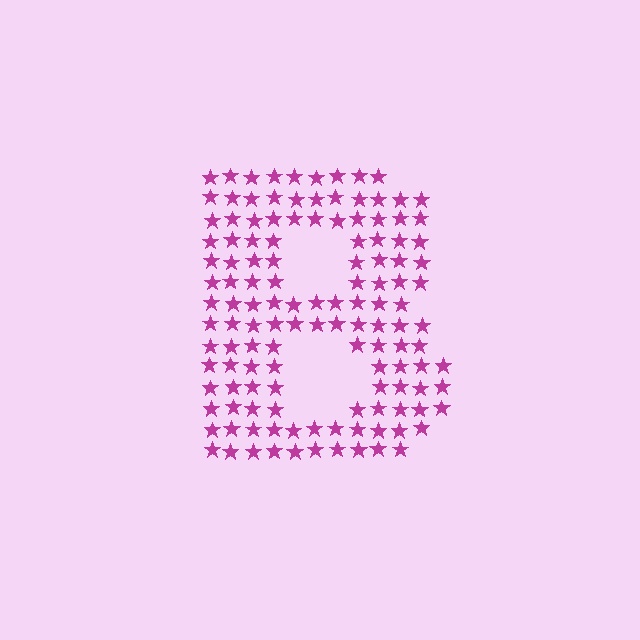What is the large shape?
The large shape is the letter B.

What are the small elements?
The small elements are stars.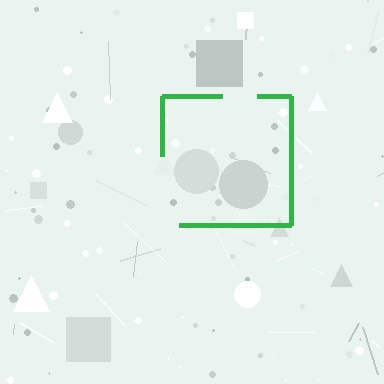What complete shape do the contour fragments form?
The contour fragments form a square.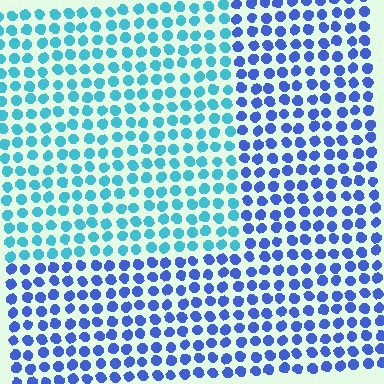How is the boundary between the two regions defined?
The boundary is defined purely by a slight shift in hue (about 41 degrees). Spacing, size, and orientation are identical on both sides.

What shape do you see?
I see a rectangle.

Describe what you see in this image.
The image is filled with small blue elements in a uniform arrangement. A rectangle-shaped region is visible where the elements are tinted to a slightly different hue, forming a subtle color boundary.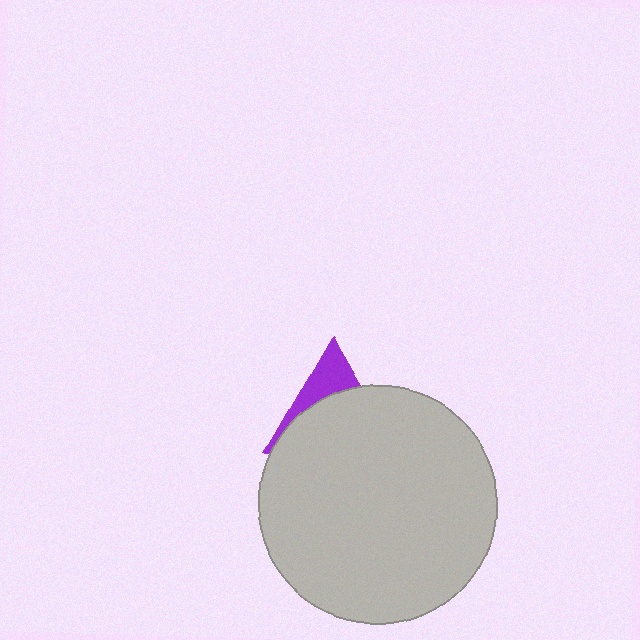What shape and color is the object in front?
The object in front is a light gray circle.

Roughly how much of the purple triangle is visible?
A small part of it is visible (roughly 31%).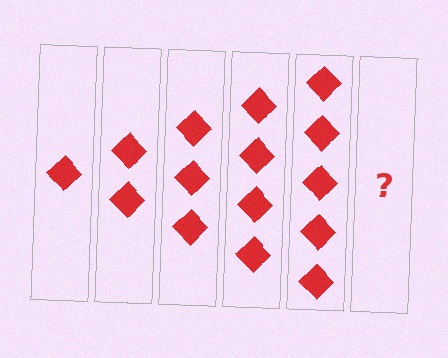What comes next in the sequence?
The next element should be 6 diamonds.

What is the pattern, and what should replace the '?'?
The pattern is that each step adds one more diamond. The '?' should be 6 diamonds.